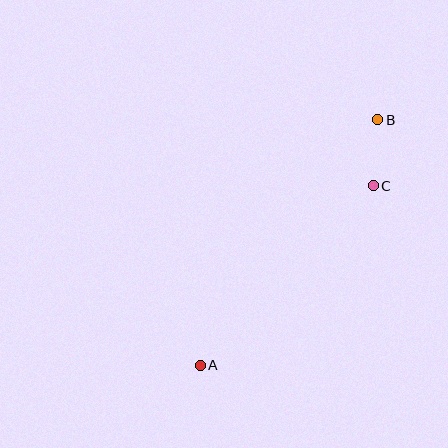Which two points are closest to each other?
Points B and C are closest to each other.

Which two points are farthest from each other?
Points A and B are farthest from each other.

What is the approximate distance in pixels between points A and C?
The distance between A and C is approximately 249 pixels.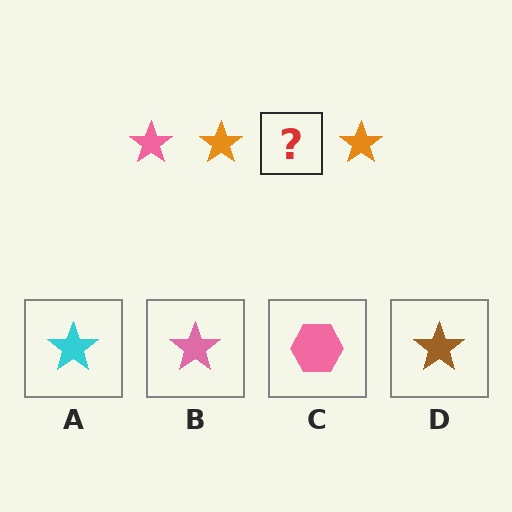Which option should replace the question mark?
Option B.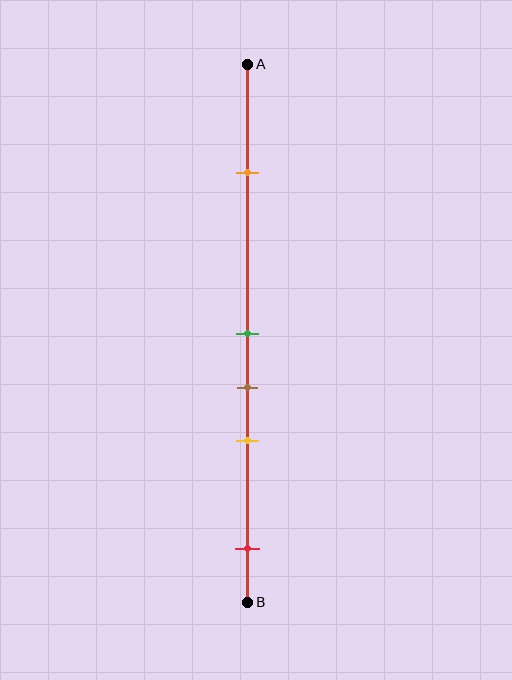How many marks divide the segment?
There are 5 marks dividing the segment.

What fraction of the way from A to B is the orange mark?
The orange mark is approximately 20% (0.2) of the way from A to B.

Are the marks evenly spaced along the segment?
No, the marks are not evenly spaced.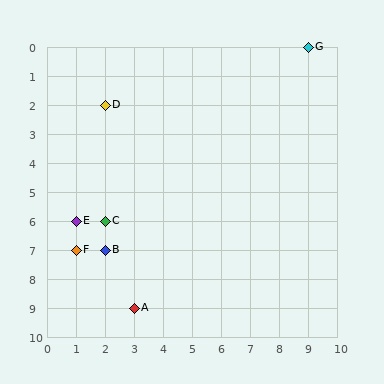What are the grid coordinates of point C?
Point C is at grid coordinates (2, 6).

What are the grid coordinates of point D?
Point D is at grid coordinates (2, 2).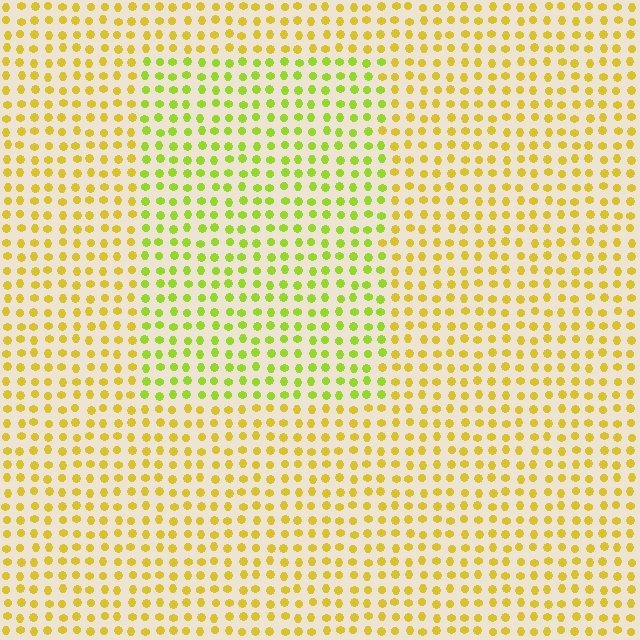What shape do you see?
I see a rectangle.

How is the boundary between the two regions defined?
The boundary is defined purely by a slight shift in hue (about 32 degrees). Spacing, size, and orientation are identical on both sides.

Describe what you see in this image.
The image is filled with small yellow elements in a uniform arrangement. A rectangle-shaped region is visible where the elements are tinted to a slightly different hue, forming a subtle color boundary.